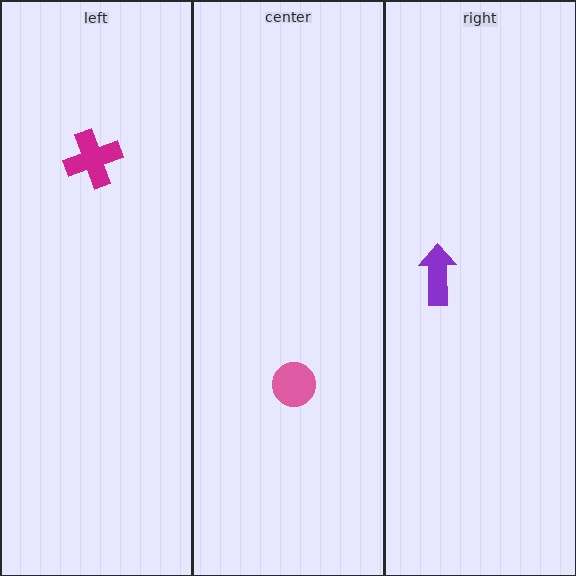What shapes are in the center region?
The pink circle.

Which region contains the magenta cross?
The left region.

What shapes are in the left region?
The magenta cross.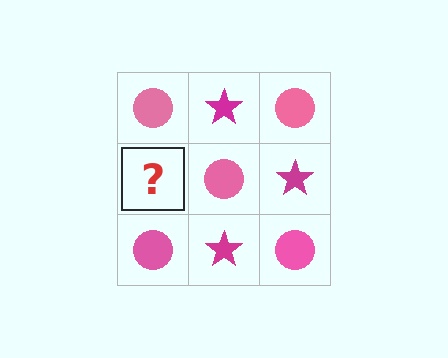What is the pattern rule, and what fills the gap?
The rule is that it alternates pink circle and magenta star in a checkerboard pattern. The gap should be filled with a magenta star.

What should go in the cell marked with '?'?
The missing cell should contain a magenta star.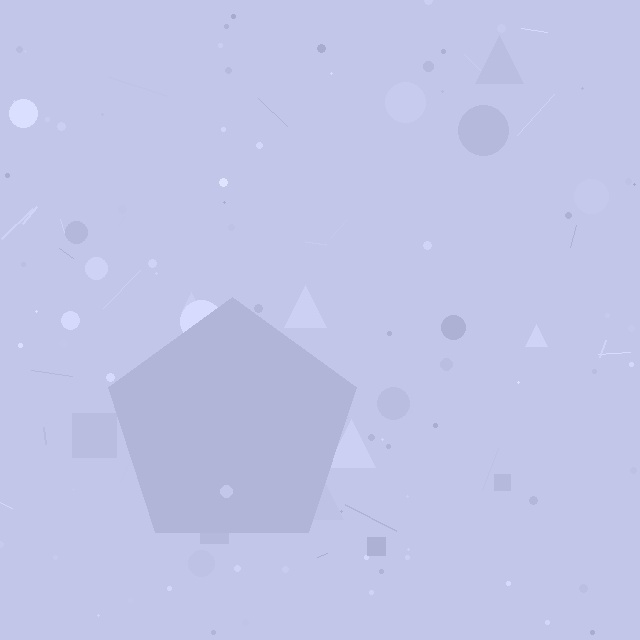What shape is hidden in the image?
A pentagon is hidden in the image.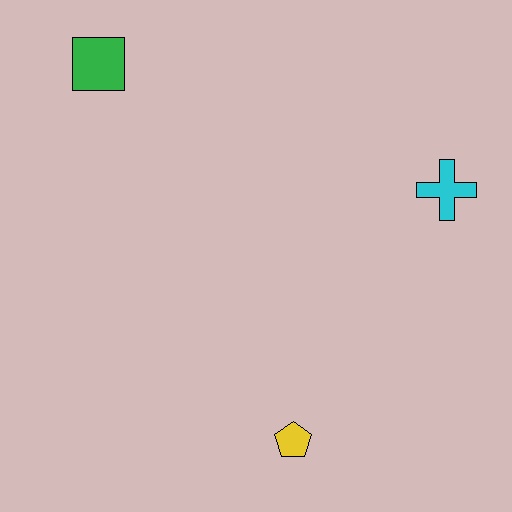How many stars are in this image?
There are no stars.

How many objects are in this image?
There are 3 objects.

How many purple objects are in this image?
There are no purple objects.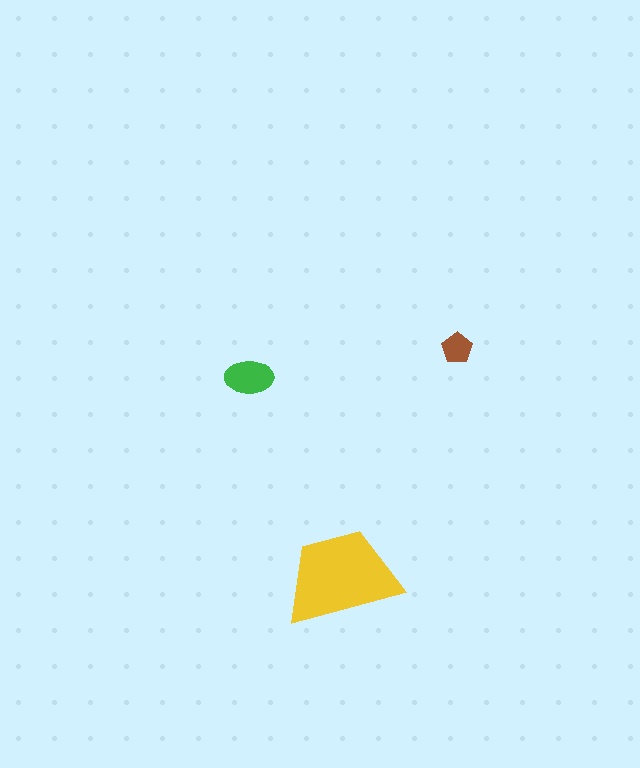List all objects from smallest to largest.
The brown pentagon, the green ellipse, the yellow trapezoid.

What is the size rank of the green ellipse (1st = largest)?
2nd.